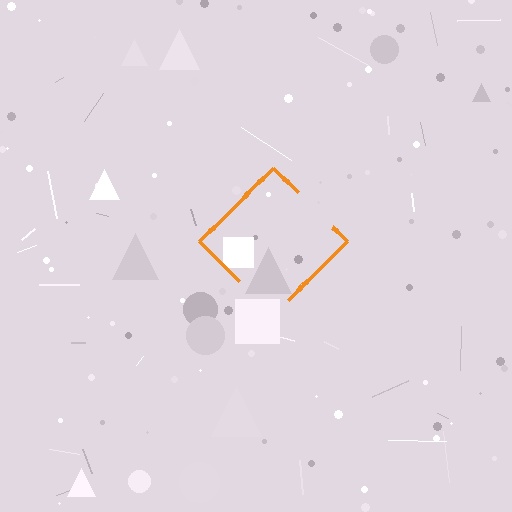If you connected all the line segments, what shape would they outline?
They would outline a diamond.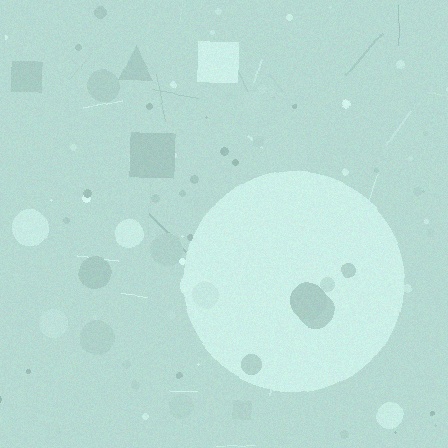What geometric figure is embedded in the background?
A circle is embedded in the background.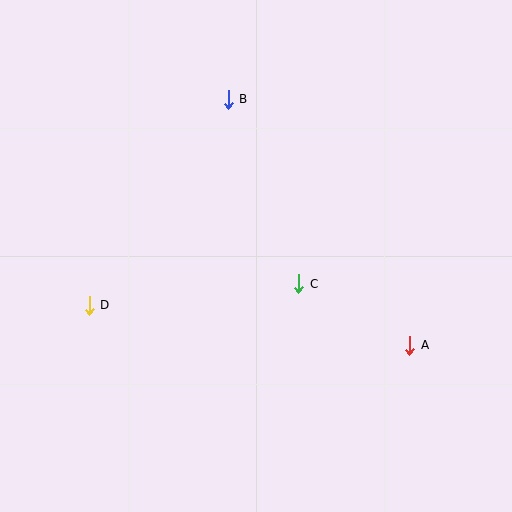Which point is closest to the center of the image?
Point C at (299, 284) is closest to the center.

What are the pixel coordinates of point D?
Point D is at (89, 305).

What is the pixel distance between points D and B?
The distance between D and B is 249 pixels.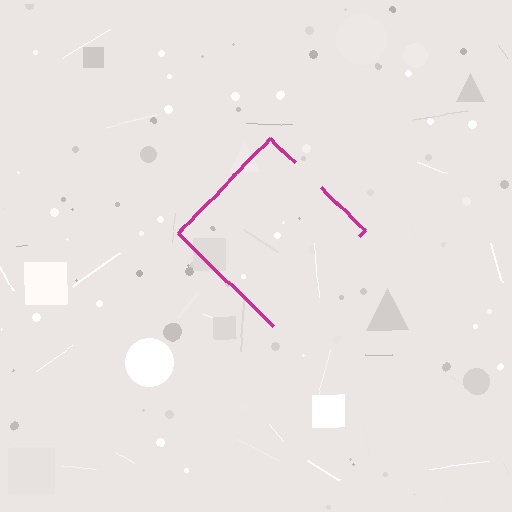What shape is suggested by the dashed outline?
The dashed outline suggests a diamond.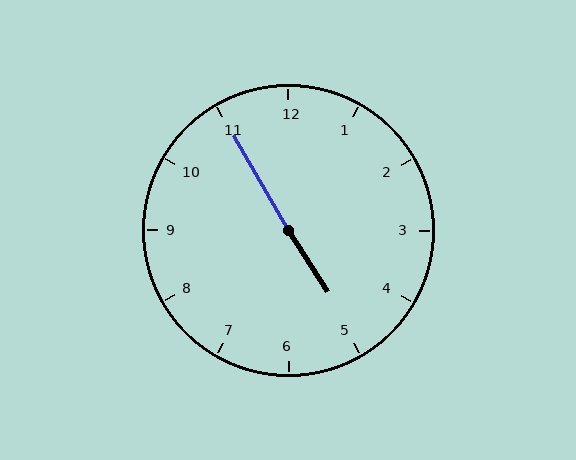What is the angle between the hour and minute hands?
Approximately 178 degrees.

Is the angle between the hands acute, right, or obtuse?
It is obtuse.